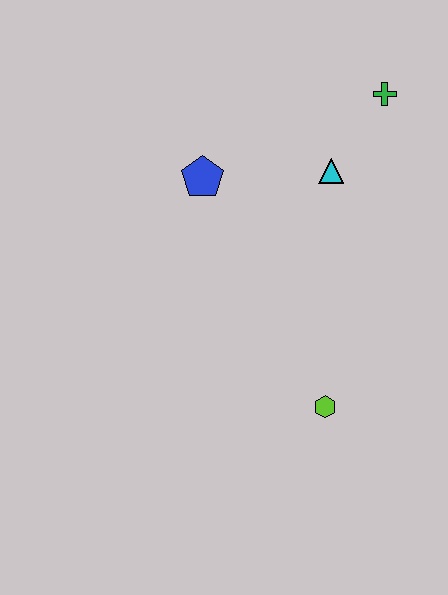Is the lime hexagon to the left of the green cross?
Yes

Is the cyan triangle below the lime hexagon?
No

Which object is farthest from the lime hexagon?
The green cross is farthest from the lime hexagon.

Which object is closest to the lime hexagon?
The cyan triangle is closest to the lime hexagon.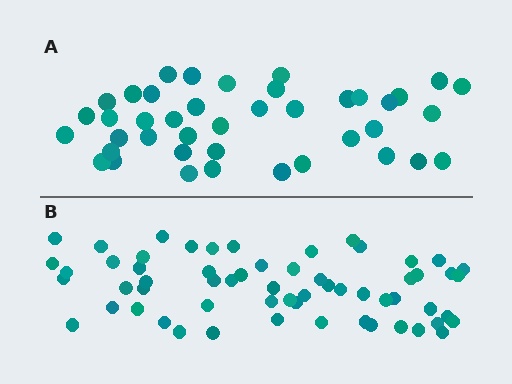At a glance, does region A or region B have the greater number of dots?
Region B (the bottom region) has more dots.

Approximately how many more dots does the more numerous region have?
Region B has approximately 20 more dots than region A.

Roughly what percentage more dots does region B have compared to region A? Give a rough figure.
About 45% more.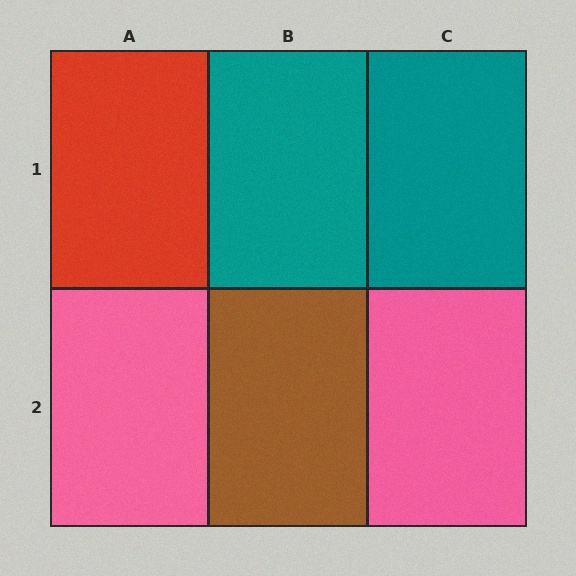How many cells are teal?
2 cells are teal.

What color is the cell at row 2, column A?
Pink.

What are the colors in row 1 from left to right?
Red, teal, teal.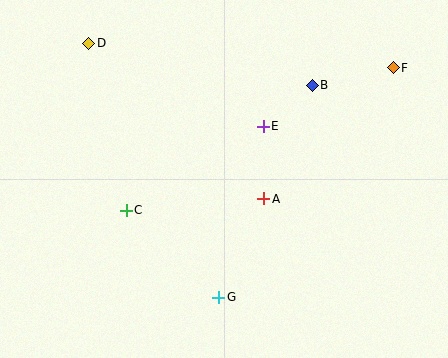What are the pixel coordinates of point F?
Point F is at (393, 68).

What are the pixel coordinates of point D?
Point D is at (89, 43).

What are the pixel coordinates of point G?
Point G is at (219, 297).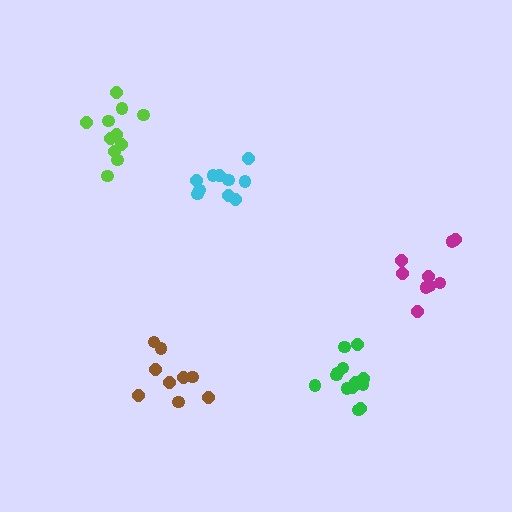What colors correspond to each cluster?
The clusters are colored: lime, brown, magenta, green, cyan.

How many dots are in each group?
Group 1: 11 dots, Group 2: 9 dots, Group 3: 9 dots, Group 4: 13 dots, Group 5: 10 dots (52 total).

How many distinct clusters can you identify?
There are 5 distinct clusters.